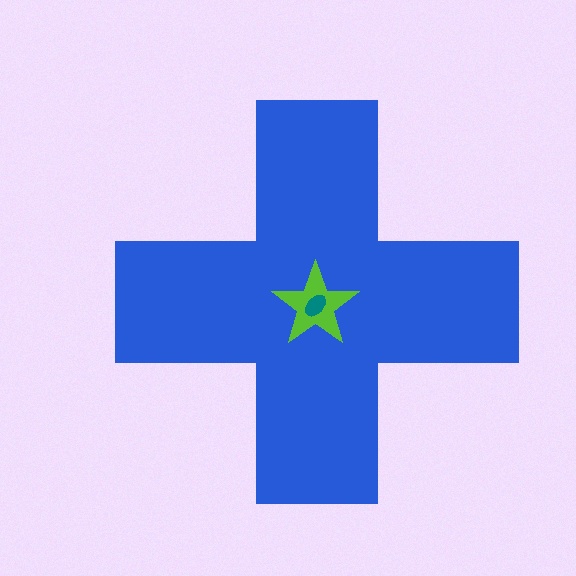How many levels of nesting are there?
3.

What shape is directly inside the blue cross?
The lime star.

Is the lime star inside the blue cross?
Yes.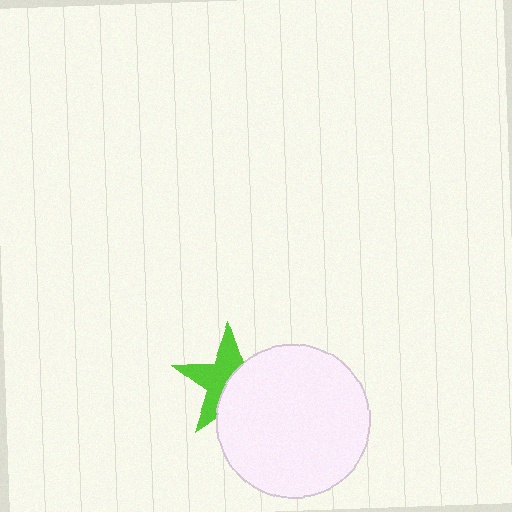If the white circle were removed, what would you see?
You would see the complete lime star.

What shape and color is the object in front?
The object in front is a white circle.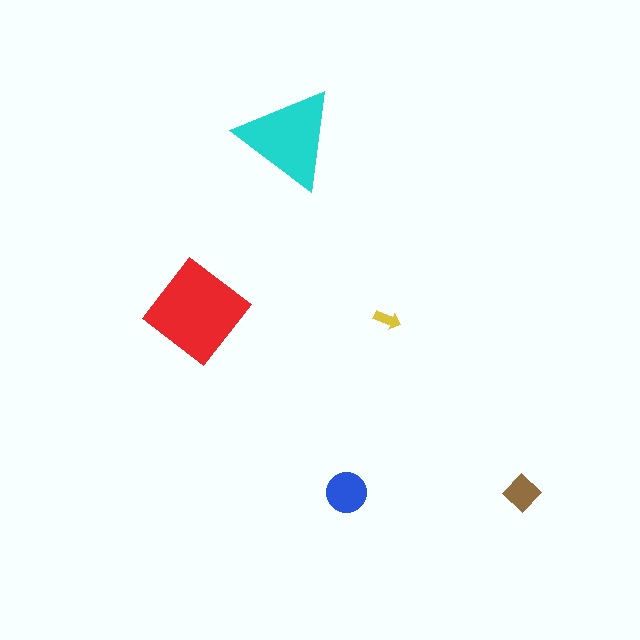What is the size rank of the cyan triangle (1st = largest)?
2nd.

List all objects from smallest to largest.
The yellow arrow, the brown diamond, the blue circle, the cyan triangle, the red diamond.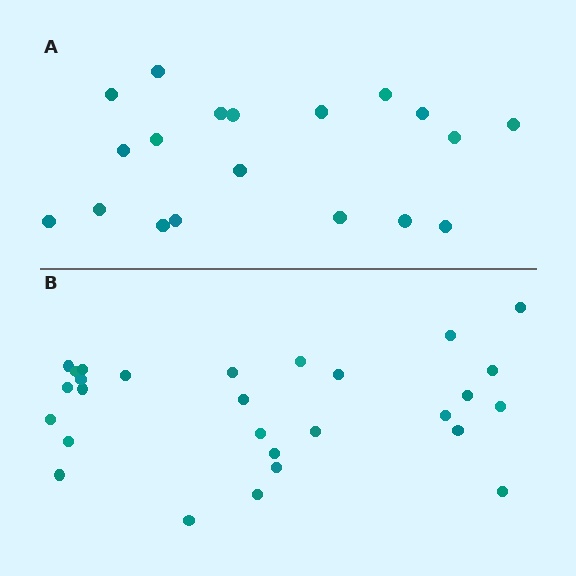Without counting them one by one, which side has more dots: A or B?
Region B (the bottom region) has more dots.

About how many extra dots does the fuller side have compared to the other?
Region B has roughly 8 or so more dots than region A.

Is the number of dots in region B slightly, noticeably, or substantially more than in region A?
Region B has substantially more. The ratio is roughly 1.5 to 1.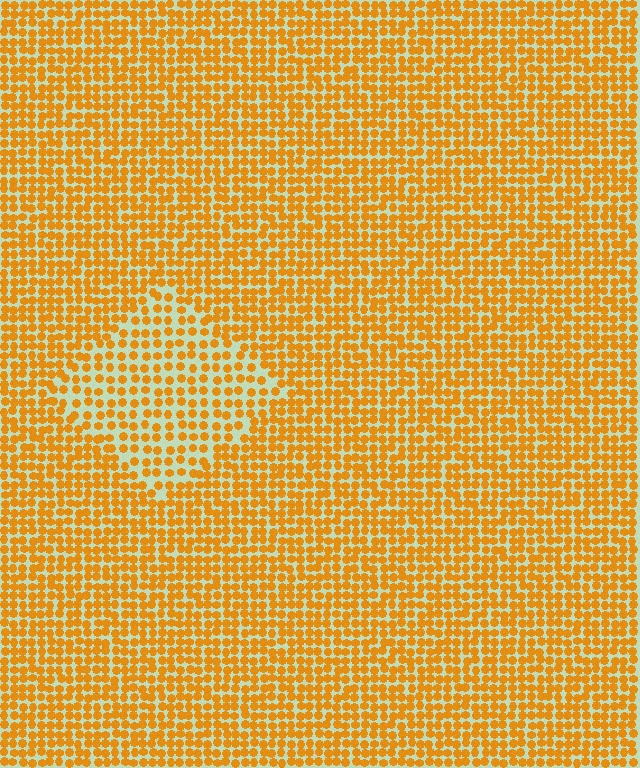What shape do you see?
I see a diamond.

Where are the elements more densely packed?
The elements are more densely packed outside the diamond boundary.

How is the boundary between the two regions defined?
The boundary is defined by a change in element density (approximately 1.6x ratio). All elements are the same color, size, and shape.